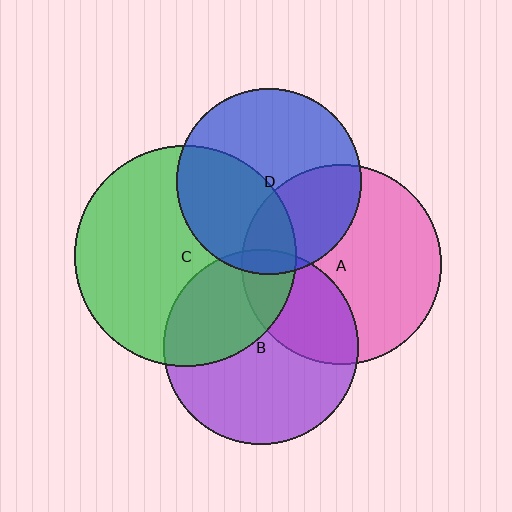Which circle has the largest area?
Circle C (green).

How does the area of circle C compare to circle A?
Approximately 1.2 times.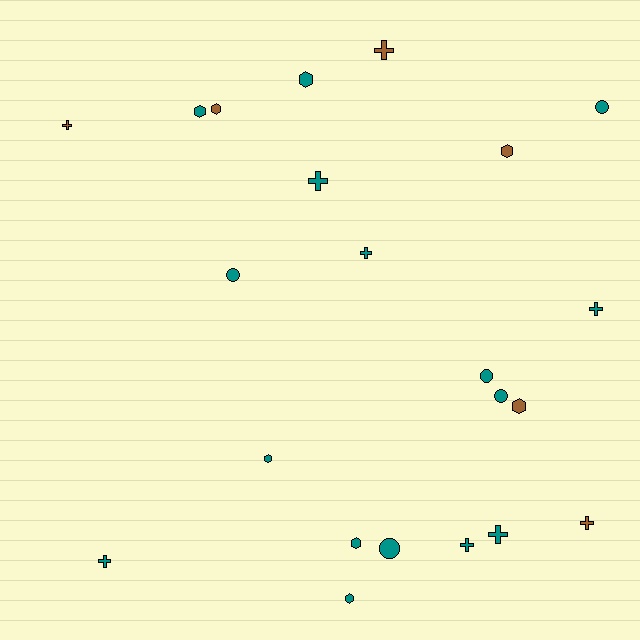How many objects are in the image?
There are 22 objects.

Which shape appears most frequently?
Cross, with 9 objects.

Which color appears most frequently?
Teal, with 16 objects.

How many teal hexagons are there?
There are 5 teal hexagons.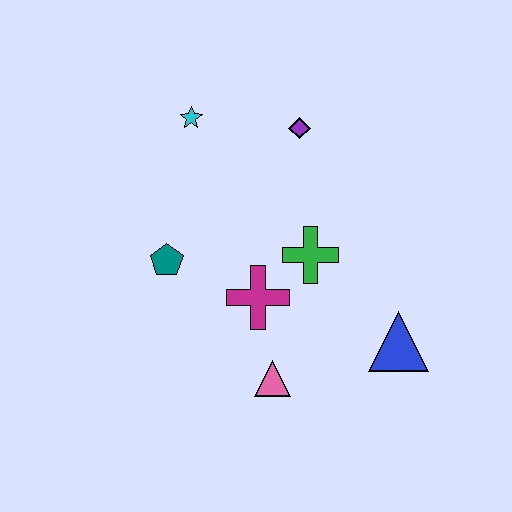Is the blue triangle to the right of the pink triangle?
Yes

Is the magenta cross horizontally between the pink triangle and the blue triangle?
No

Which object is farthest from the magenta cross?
The cyan star is farthest from the magenta cross.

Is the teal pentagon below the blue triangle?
No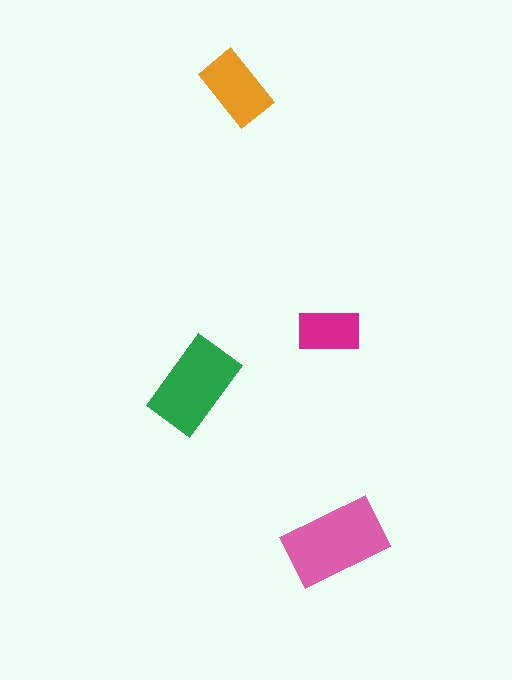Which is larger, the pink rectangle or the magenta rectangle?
The pink one.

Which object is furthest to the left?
The green rectangle is leftmost.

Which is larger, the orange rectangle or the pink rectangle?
The pink one.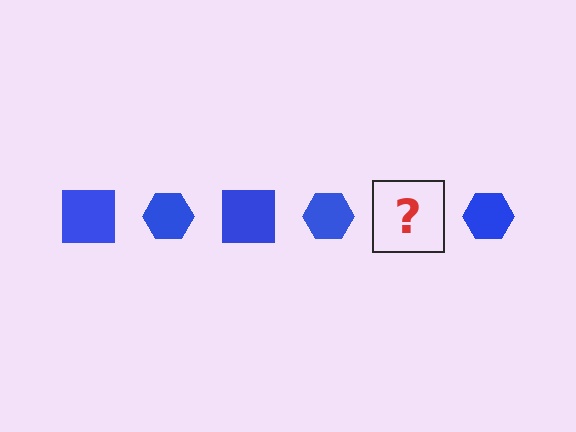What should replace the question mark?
The question mark should be replaced with a blue square.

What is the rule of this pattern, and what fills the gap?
The rule is that the pattern cycles through square, hexagon shapes in blue. The gap should be filled with a blue square.